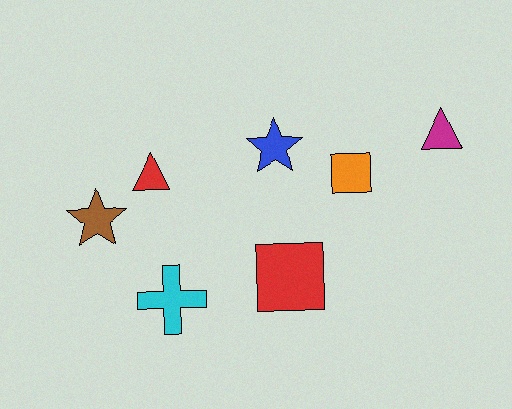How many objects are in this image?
There are 7 objects.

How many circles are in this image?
There are no circles.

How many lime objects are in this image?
There are no lime objects.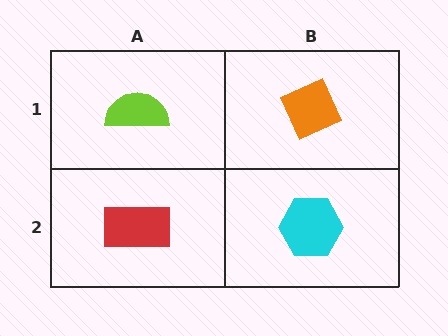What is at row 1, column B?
An orange diamond.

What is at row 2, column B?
A cyan hexagon.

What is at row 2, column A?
A red rectangle.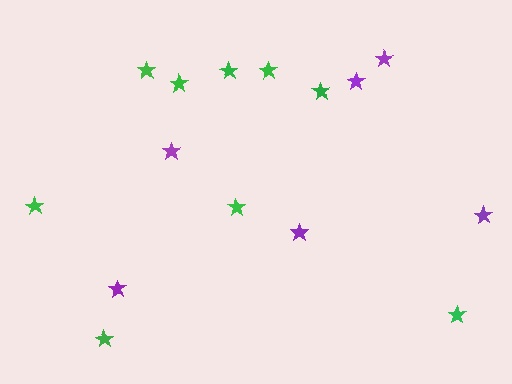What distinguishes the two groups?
There are 2 groups: one group of green stars (9) and one group of purple stars (6).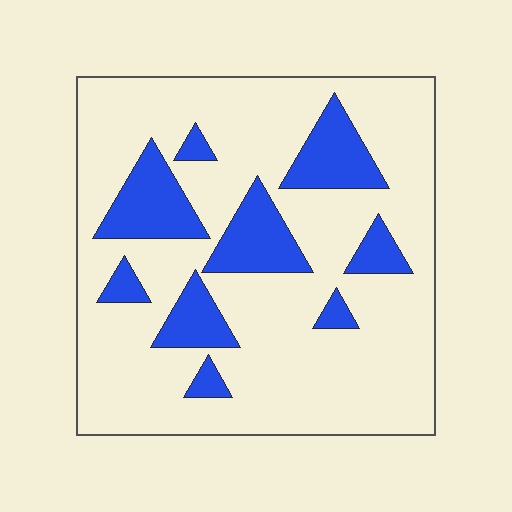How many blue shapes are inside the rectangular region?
9.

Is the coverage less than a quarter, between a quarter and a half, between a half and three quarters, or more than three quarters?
Less than a quarter.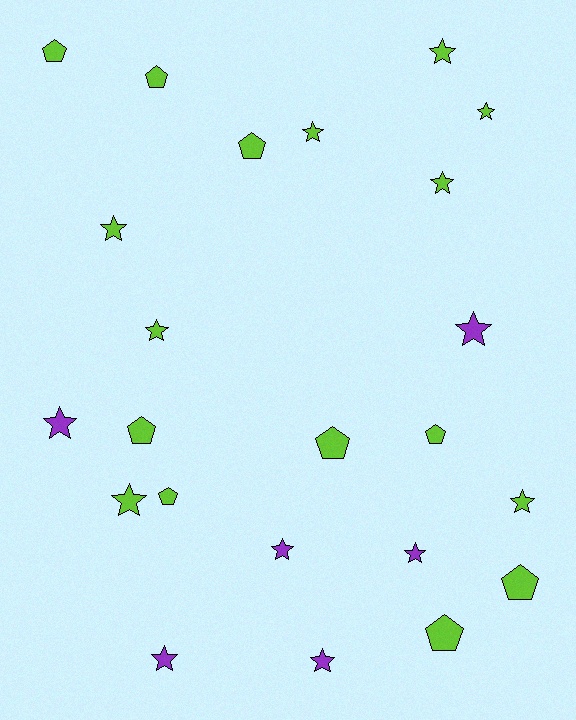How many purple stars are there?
There are 6 purple stars.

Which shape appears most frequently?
Star, with 14 objects.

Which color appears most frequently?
Lime, with 17 objects.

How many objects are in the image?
There are 23 objects.